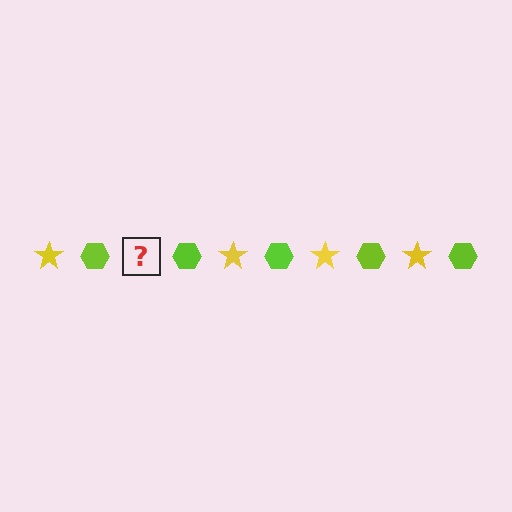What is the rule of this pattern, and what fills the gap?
The rule is that the pattern alternates between yellow star and lime hexagon. The gap should be filled with a yellow star.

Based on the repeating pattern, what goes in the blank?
The blank should be a yellow star.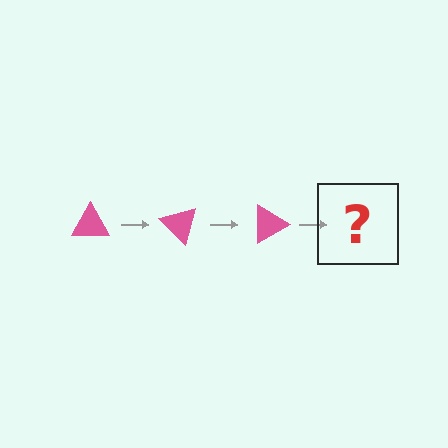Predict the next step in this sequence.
The next step is a pink triangle rotated 135 degrees.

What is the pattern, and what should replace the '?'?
The pattern is that the triangle rotates 45 degrees each step. The '?' should be a pink triangle rotated 135 degrees.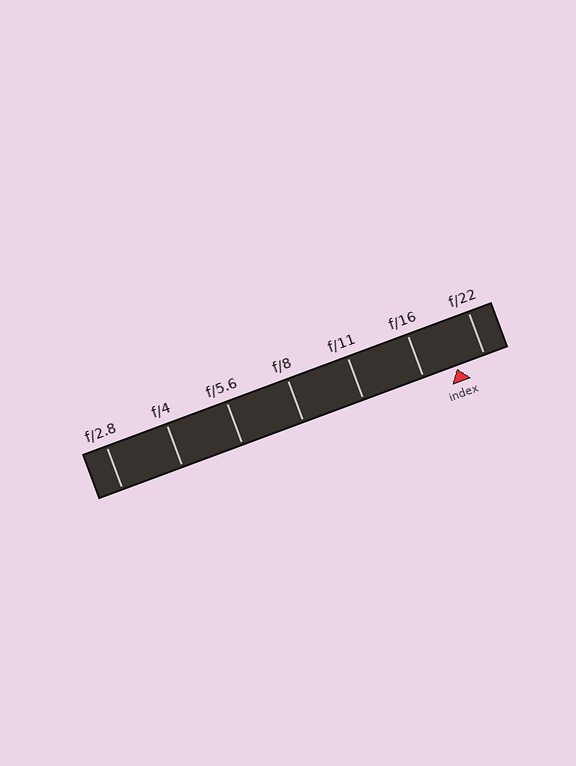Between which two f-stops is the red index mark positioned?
The index mark is between f/16 and f/22.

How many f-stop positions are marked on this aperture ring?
There are 7 f-stop positions marked.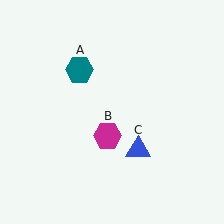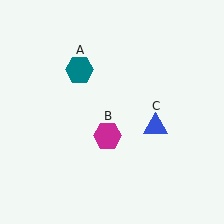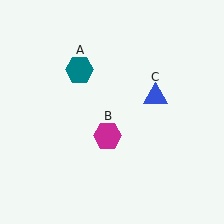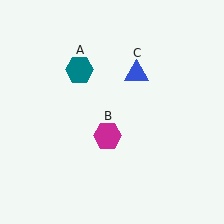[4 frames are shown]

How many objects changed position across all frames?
1 object changed position: blue triangle (object C).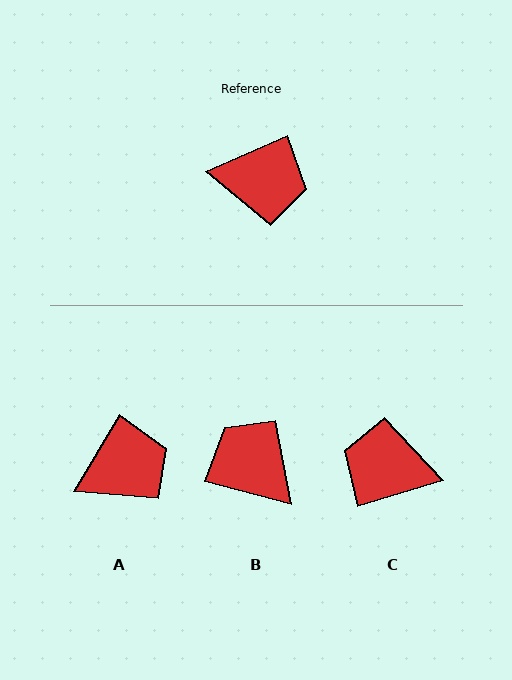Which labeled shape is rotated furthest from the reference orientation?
C, about 173 degrees away.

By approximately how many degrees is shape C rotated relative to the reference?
Approximately 173 degrees counter-clockwise.